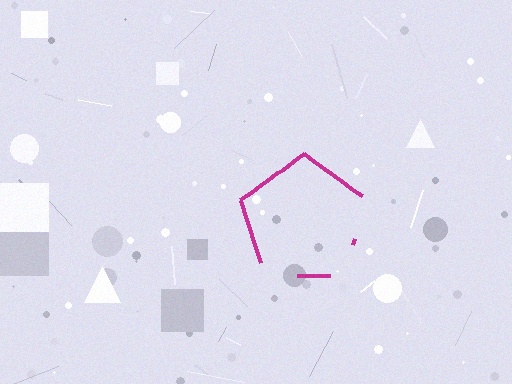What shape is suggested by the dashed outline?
The dashed outline suggests a pentagon.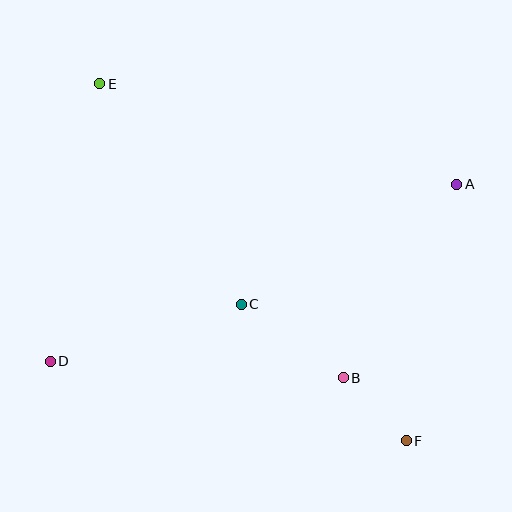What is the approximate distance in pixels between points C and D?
The distance between C and D is approximately 200 pixels.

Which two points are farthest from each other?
Points E and F are farthest from each other.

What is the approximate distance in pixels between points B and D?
The distance between B and D is approximately 294 pixels.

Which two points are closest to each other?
Points B and F are closest to each other.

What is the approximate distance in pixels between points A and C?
The distance between A and C is approximately 246 pixels.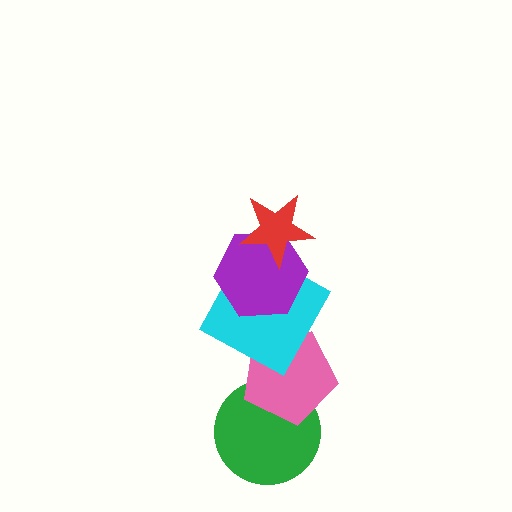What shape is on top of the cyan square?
The purple hexagon is on top of the cyan square.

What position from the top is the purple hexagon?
The purple hexagon is 2nd from the top.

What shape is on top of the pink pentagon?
The cyan square is on top of the pink pentagon.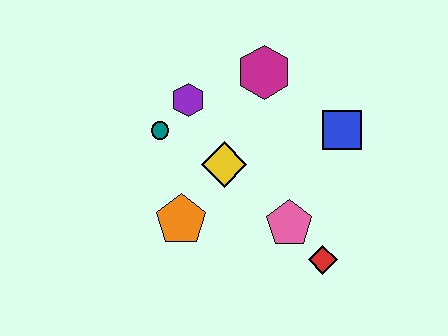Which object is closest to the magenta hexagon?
The purple hexagon is closest to the magenta hexagon.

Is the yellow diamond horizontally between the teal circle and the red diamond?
Yes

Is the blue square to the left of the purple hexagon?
No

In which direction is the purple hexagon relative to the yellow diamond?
The purple hexagon is above the yellow diamond.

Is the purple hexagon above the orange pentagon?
Yes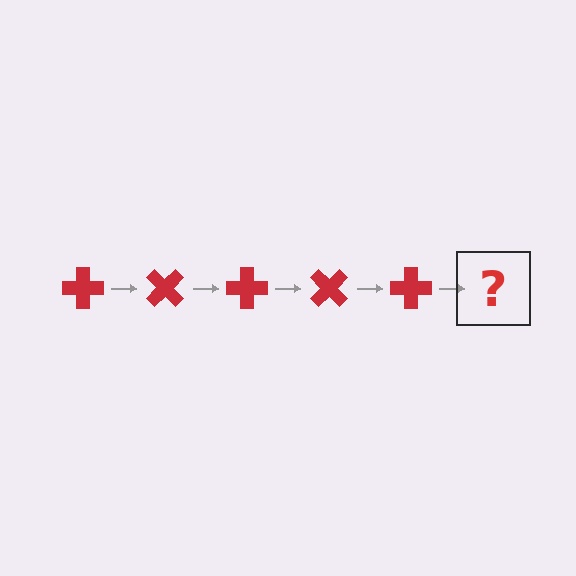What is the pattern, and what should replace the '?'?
The pattern is that the cross rotates 45 degrees each step. The '?' should be a red cross rotated 225 degrees.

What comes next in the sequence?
The next element should be a red cross rotated 225 degrees.